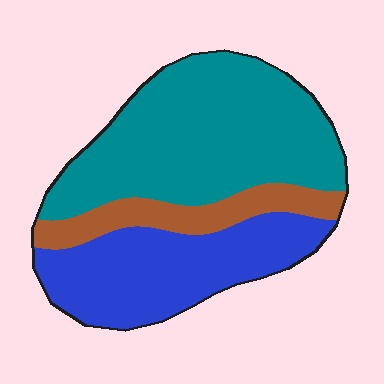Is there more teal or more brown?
Teal.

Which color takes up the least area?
Brown, at roughly 15%.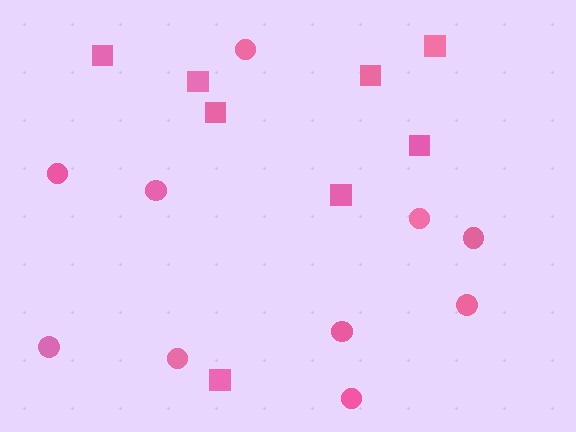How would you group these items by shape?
There are 2 groups: one group of squares (8) and one group of circles (10).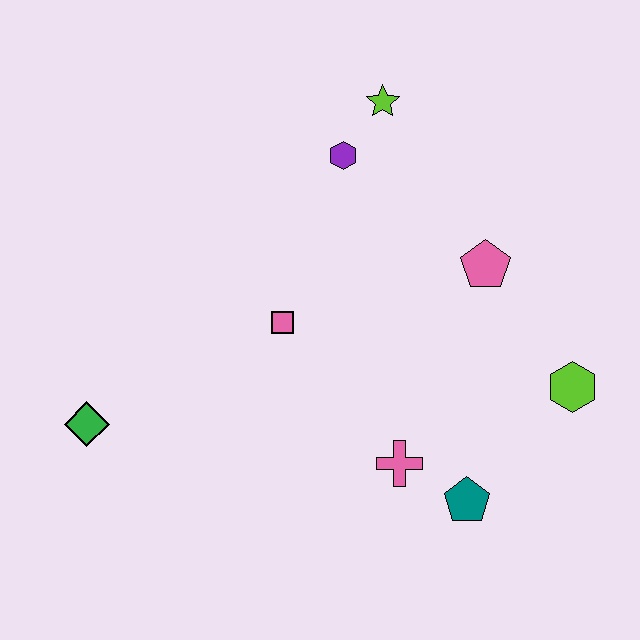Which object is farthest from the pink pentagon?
The green diamond is farthest from the pink pentagon.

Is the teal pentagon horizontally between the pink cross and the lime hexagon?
Yes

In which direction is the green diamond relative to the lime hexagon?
The green diamond is to the left of the lime hexagon.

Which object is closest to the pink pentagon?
The lime hexagon is closest to the pink pentagon.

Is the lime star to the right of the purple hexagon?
Yes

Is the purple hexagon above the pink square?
Yes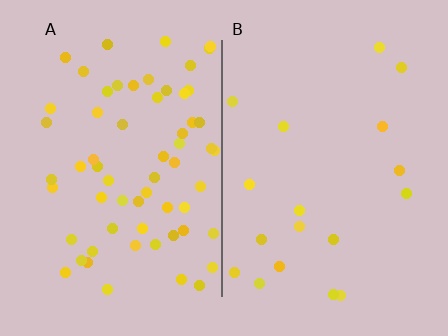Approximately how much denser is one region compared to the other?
Approximately 3.4× — region A over region B.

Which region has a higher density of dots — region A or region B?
A (the left).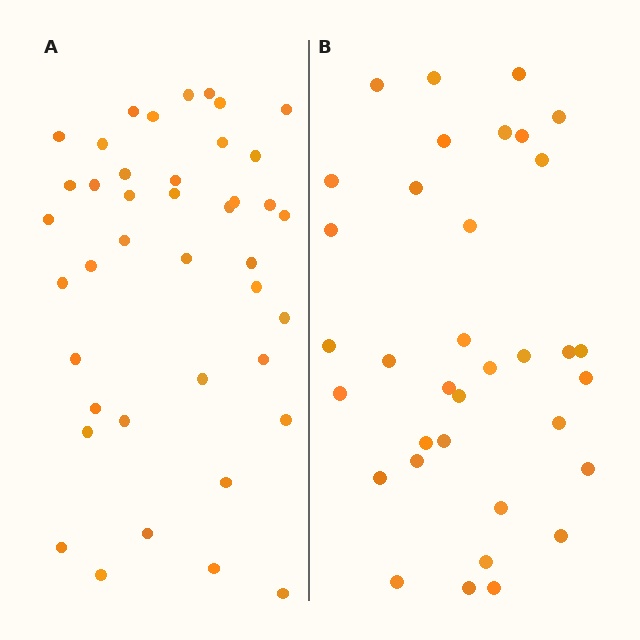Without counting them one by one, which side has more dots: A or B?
Region A (the left region) has more dots.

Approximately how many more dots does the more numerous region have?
Region A has about 6 more dots than region B.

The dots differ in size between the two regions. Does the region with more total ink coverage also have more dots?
No. Region B has more total ink coverage because its dots are larger, but region A actually contains more individual dots. Total area can be misleading — the number of items is what matters here.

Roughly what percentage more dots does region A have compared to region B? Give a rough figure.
About 15% more.